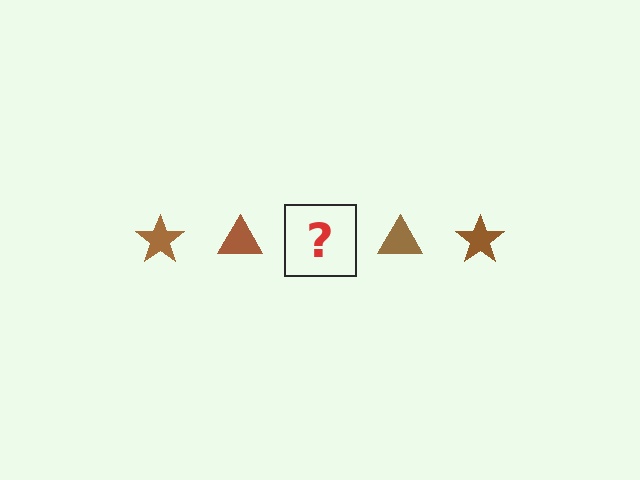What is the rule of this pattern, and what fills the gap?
The rule is that the pattern cycles through star, triangle shapes in brown. The gap should be filled with a brown star.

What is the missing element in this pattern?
The missing element is a brown star.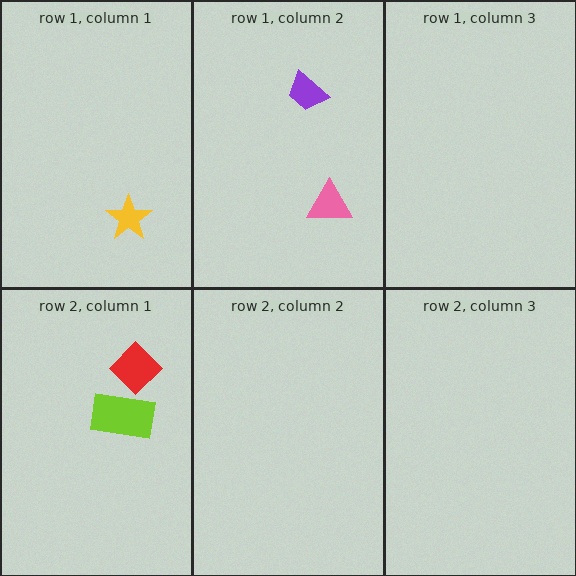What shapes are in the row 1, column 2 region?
The purple trapezoid, the pink triangle.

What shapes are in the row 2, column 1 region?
The lime rectangle, the red diamond.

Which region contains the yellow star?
The row 1, column 1 region.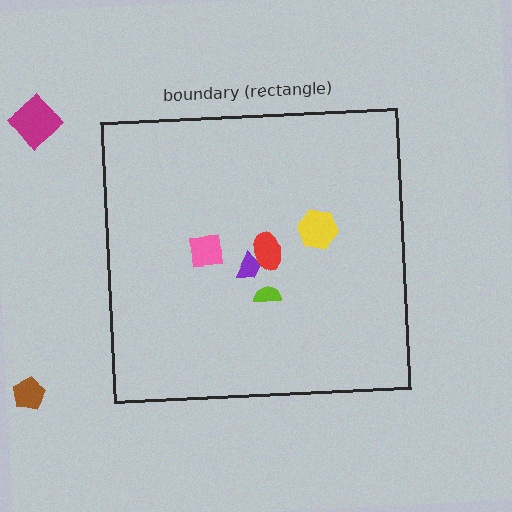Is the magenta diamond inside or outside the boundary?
Outside.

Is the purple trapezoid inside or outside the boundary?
Inside.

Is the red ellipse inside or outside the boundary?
Inside.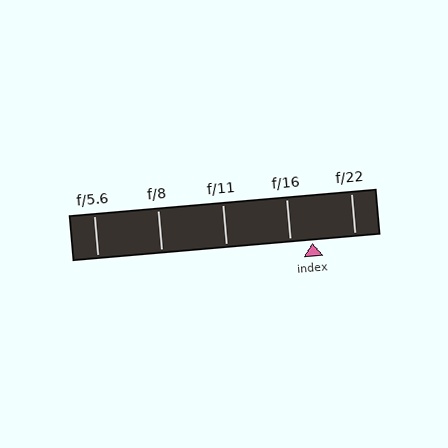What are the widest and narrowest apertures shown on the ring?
The widest aperture shown is f/5.6 and the narrowest is f/22.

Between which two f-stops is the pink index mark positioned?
The index mark is between f/16 and f/22.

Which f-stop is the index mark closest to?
The index mark is closest to f/16.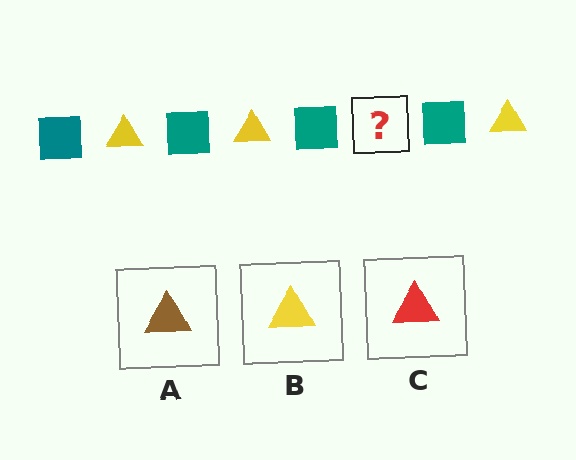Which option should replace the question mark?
Option B.